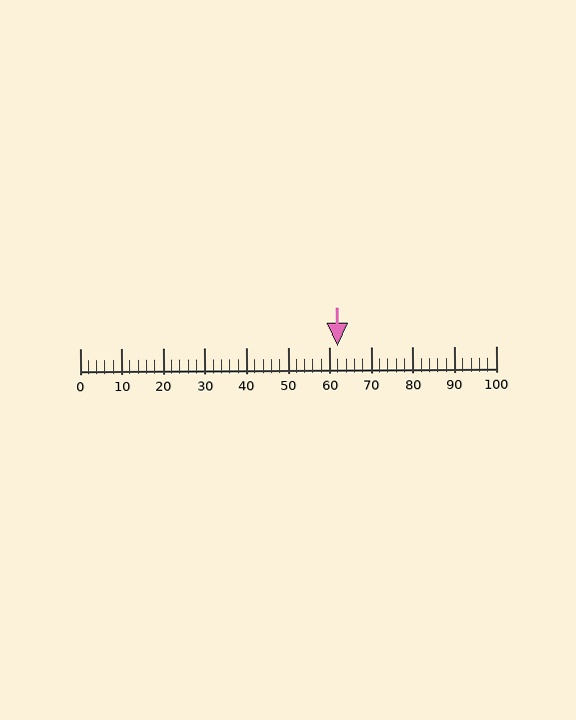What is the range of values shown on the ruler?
The ruler shows values from 0 to 100.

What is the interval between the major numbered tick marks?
The major tick marks are spaced 10 units apart.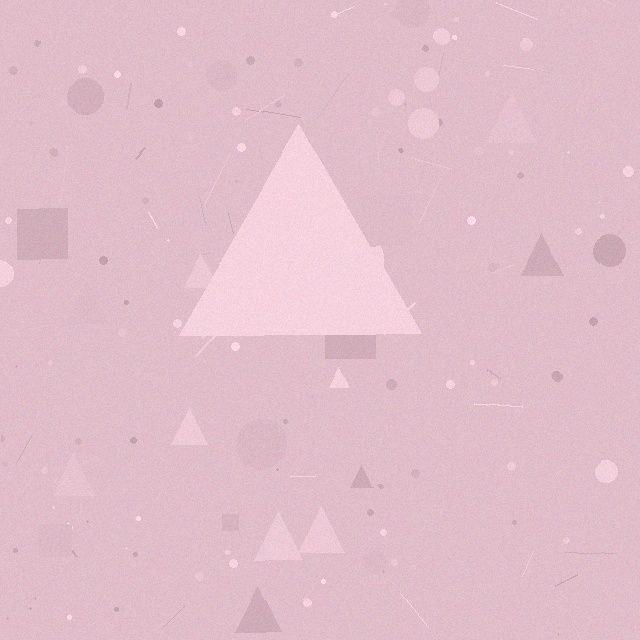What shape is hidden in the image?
A triangle is hidden in the image.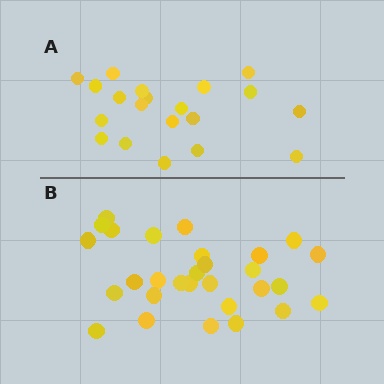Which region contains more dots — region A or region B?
Region B (the bottom region) has more dots.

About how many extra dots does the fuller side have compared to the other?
Region B has roughly 8 or so more dots than region A.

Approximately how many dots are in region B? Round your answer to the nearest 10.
About 30 dots. (The exact count is 29, which rounds to 30.)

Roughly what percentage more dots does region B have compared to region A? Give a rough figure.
About 45% more.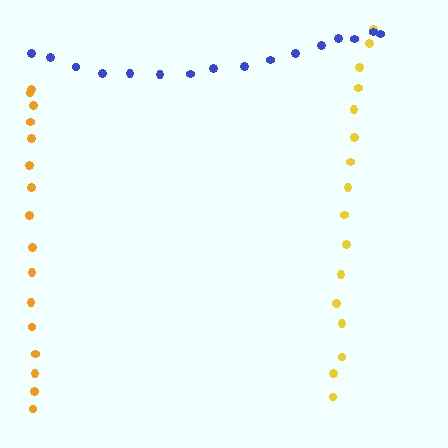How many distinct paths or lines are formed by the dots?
There are 3 distinct paths.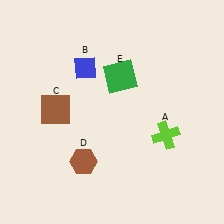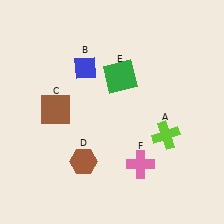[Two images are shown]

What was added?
A pink cross (F) was added in Image 2.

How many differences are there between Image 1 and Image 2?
There is 1 difference between the two images.